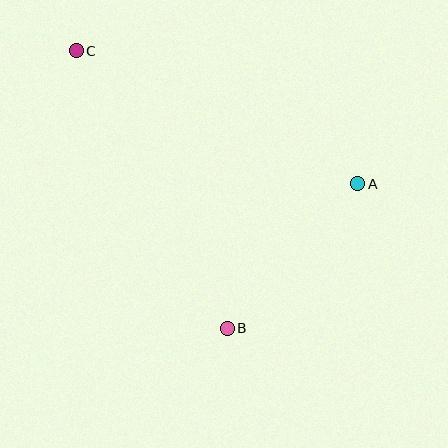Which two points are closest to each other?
Points A and B are closest to each other.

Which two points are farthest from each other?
Points B and C are farthest from each other.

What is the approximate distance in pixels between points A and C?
The distance between A and C is approximately 312 pixels.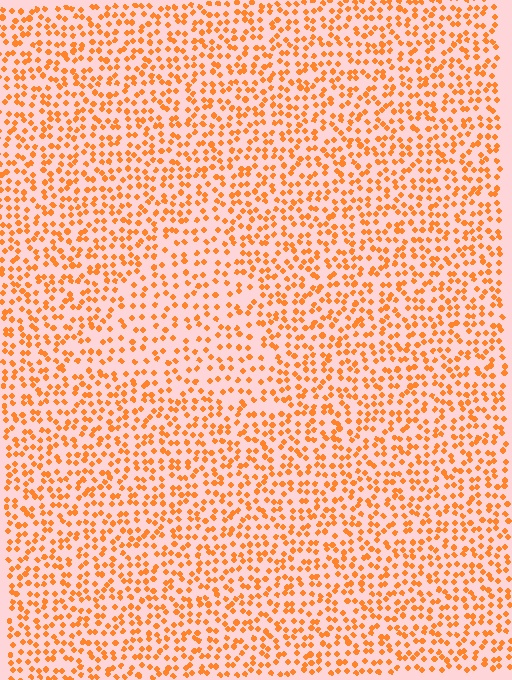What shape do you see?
I see a triangle.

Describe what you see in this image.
The image contains small orange elements arranged at two different densities. A triangle-shaped region is visible where the elements are less densely packed than the surrounding area.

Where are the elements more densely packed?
The elements are more densely packed outside the triangle boundary.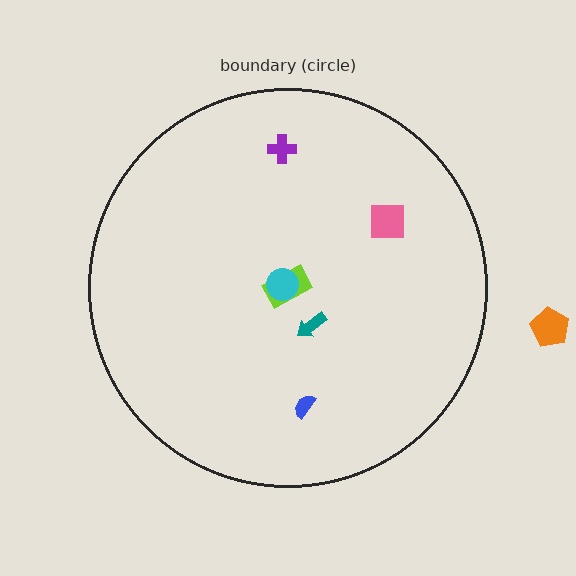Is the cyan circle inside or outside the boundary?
Inside.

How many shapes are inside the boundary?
6 inside, 1 outside.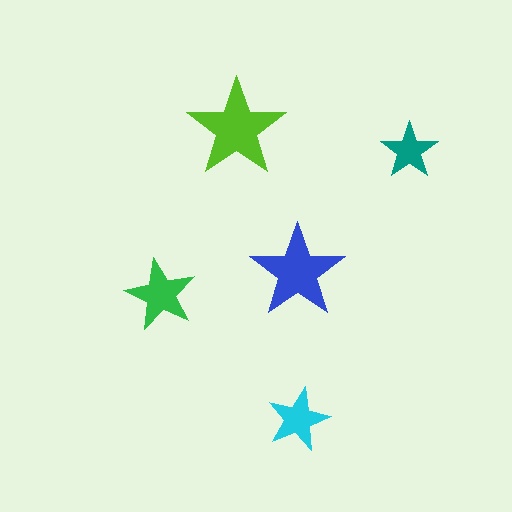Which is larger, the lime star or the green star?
The lime one.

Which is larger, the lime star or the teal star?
The lime one.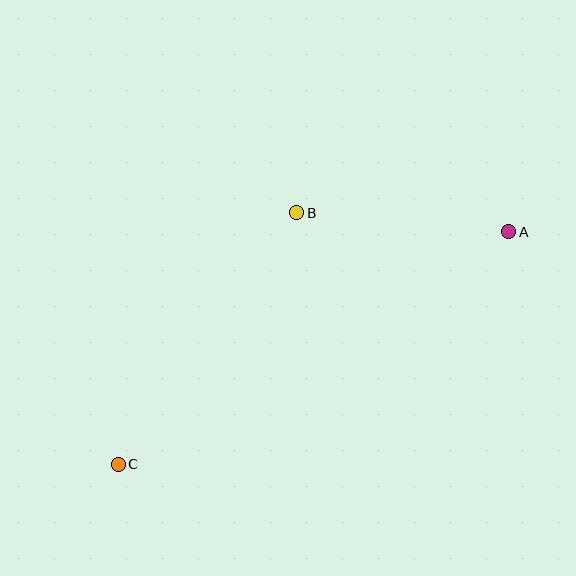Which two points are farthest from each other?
Points A and C are farthest from each other.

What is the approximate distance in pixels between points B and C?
The distance between B and C is approximately 308 pixels.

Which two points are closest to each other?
Points A and B are closest to each other.